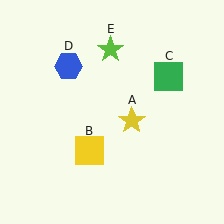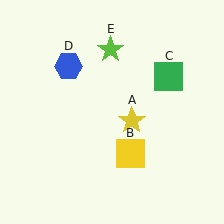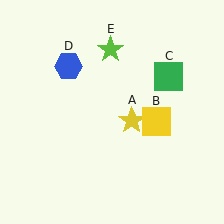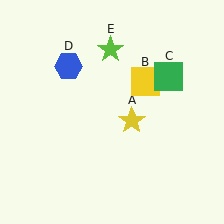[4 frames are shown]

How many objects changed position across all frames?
1 object changed position: yellow square (object B).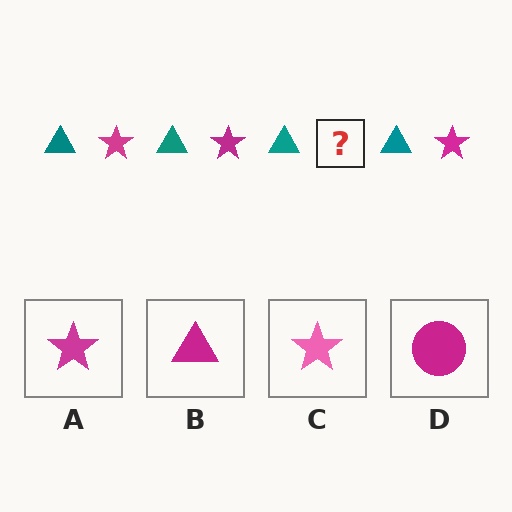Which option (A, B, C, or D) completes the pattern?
A.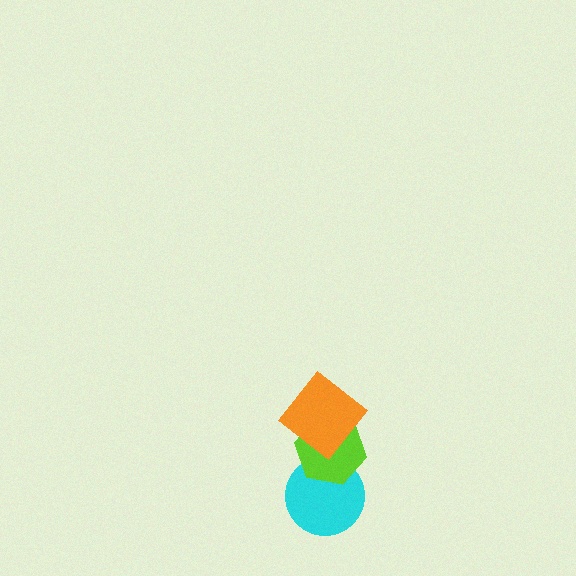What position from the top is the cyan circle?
The cyan circle is 3rd from the top.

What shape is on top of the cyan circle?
The lime hexagon is on top of the cyan circle.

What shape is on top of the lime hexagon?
The orange diamond is on top of the lime hexagon.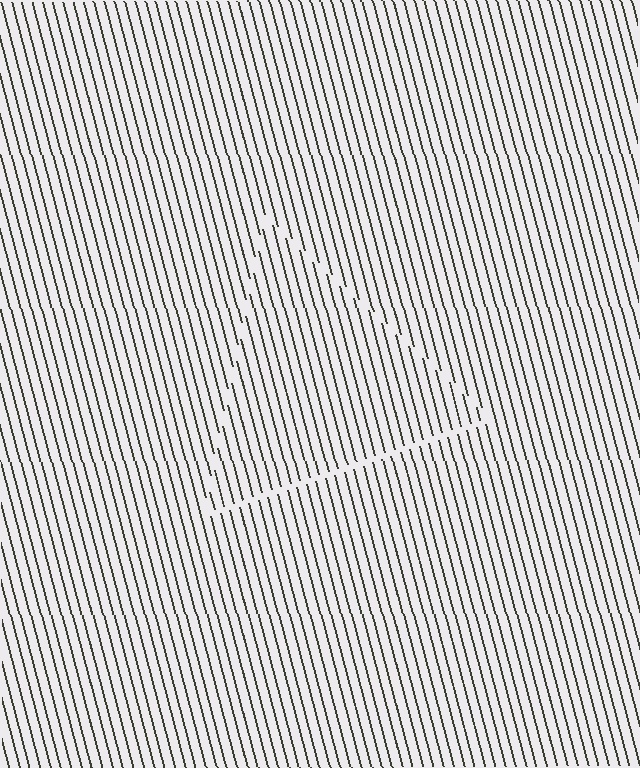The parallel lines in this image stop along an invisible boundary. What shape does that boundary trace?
An illusory triangle. The interior of the shape contains the same grating, shifted by half a period — the contour is defined by the phase discontinuity where line-ends from the inner and outer gratings abut.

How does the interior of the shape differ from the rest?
The interior of the shape contains the same grating, shifted by half a period — the contour is defined by the phase discontinuity where line-ends from the inner and outer gratings abut.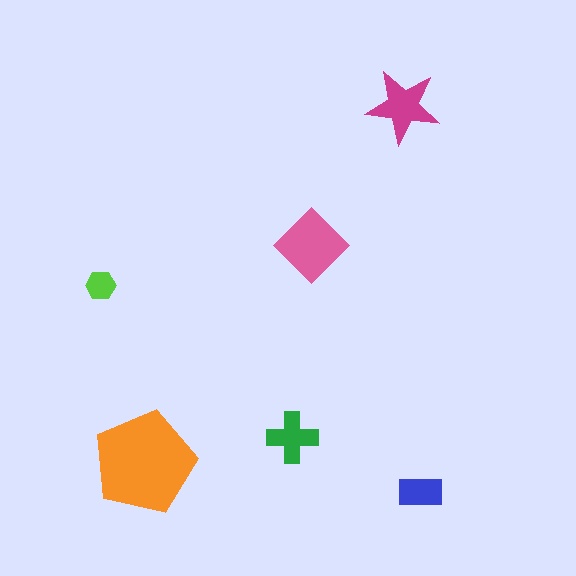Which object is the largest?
The orange pentagon.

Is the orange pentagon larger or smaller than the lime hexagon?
Larger.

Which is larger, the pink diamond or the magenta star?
The pink diamond.